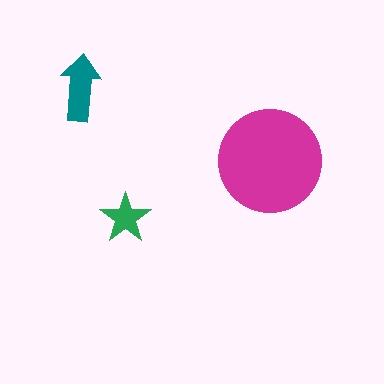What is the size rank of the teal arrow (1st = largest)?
2nd.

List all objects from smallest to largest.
The green star, the teal arrow, the magenta circle.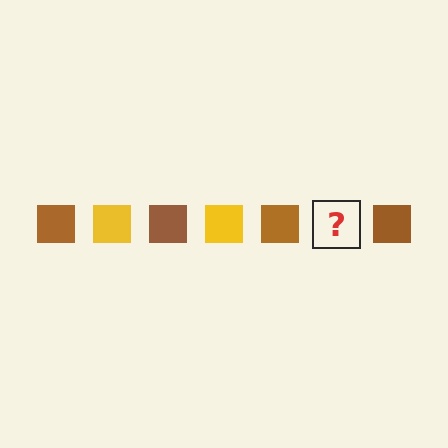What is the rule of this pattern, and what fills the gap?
The rule is that the pattern cycles through brown, yellow squares. The gap should be filled with a yellow square.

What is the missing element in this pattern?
The missing element is a yellow square.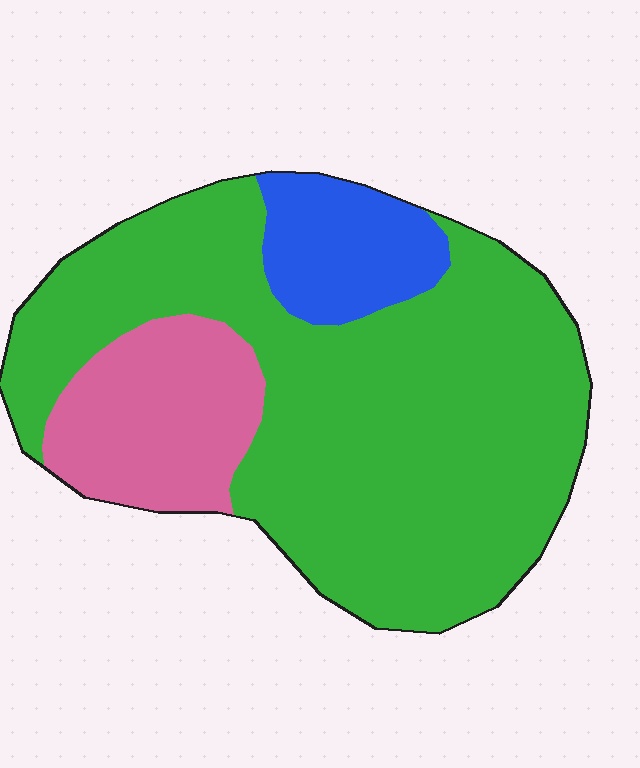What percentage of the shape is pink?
Pink covers roughly 20% of the shape.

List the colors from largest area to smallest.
From largest to smallest: green, pink, blue.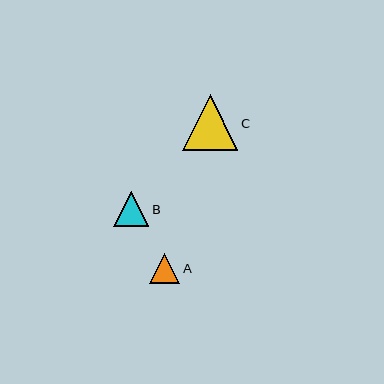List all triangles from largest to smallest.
From largest to smallest: C, B, A.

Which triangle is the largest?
Triangle C is the largest with a size of approximately 55 pixels.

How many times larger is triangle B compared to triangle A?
Triangle B is approximately 1.2 times the size of triangle A.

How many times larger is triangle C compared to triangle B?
Triangle C is approximately 1.6 times the size of triangle B.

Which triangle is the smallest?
Triangle A is the smallest with a size of approximately 30 pixels.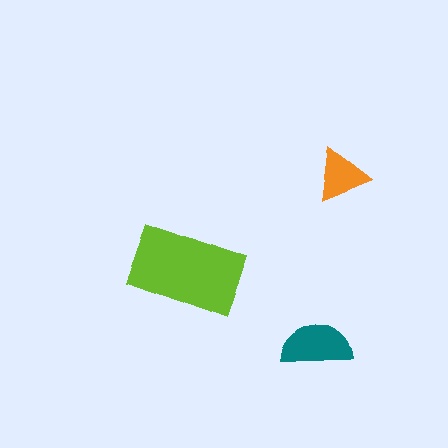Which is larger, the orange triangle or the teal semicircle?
The teal semicircle.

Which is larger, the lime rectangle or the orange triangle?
The lime rectangle.